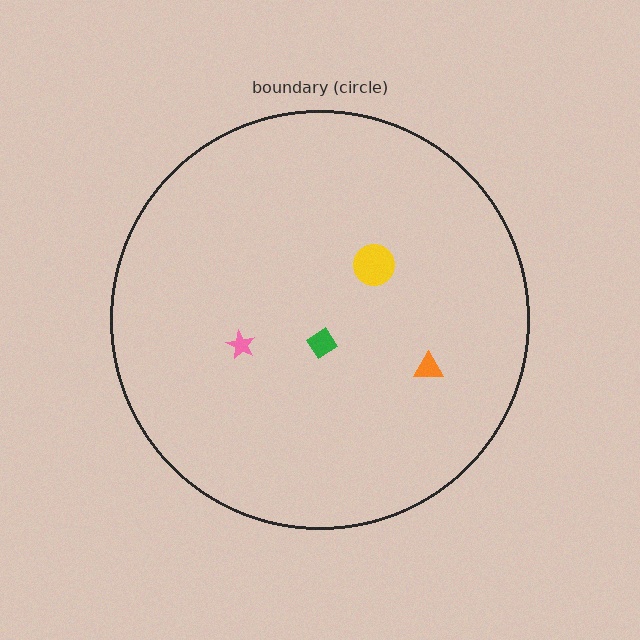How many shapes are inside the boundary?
4 inside, 0 outside.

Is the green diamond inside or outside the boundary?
Inside.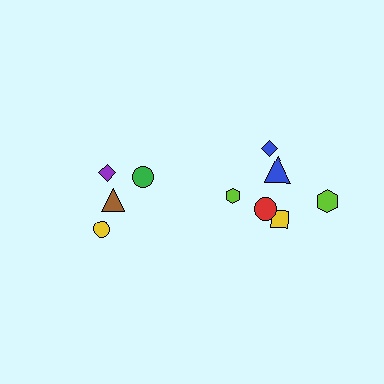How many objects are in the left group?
There are 4 objects.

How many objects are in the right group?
There are 6 objects.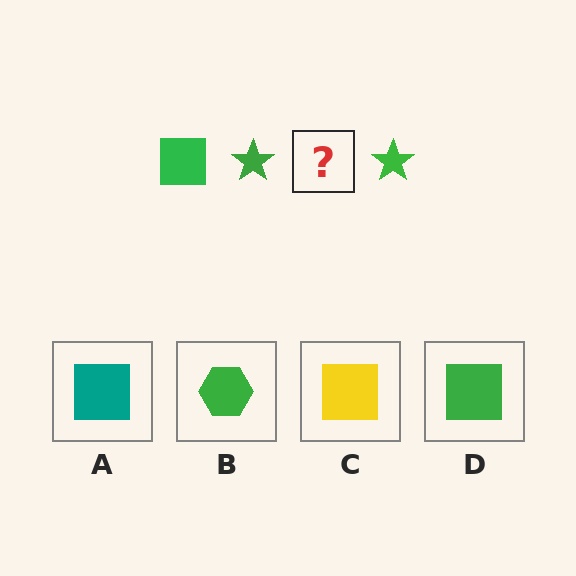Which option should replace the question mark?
Option D.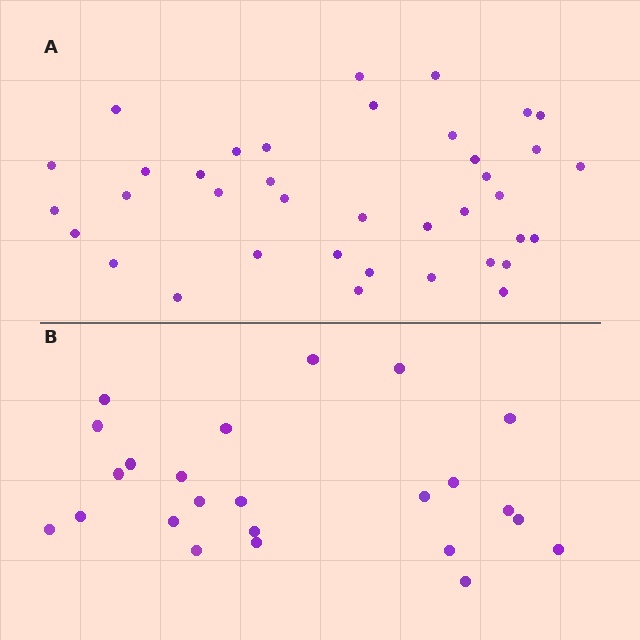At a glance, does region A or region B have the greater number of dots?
Region A (the top region) has more dots.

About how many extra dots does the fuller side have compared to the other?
Region A has approximately 15 more dots than region B.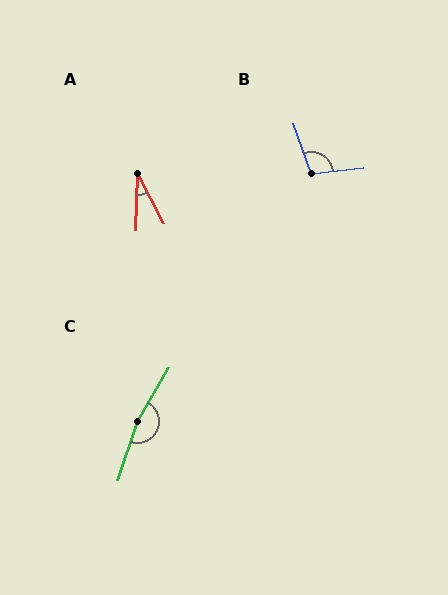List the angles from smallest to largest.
A (30°), B (102°), C (168°).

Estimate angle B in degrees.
Approximately 102 degrees.